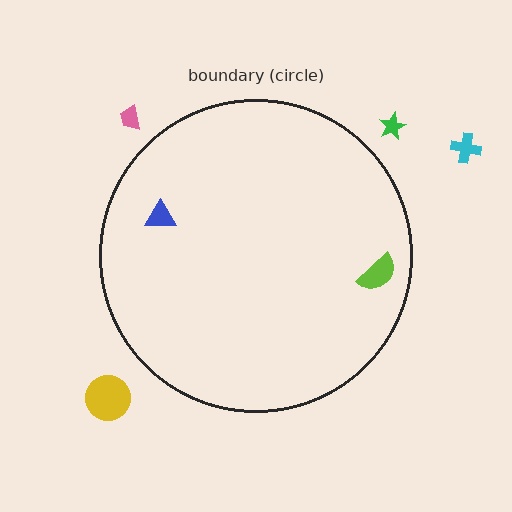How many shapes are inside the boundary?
2 inside, 4 outside.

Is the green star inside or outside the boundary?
Outside.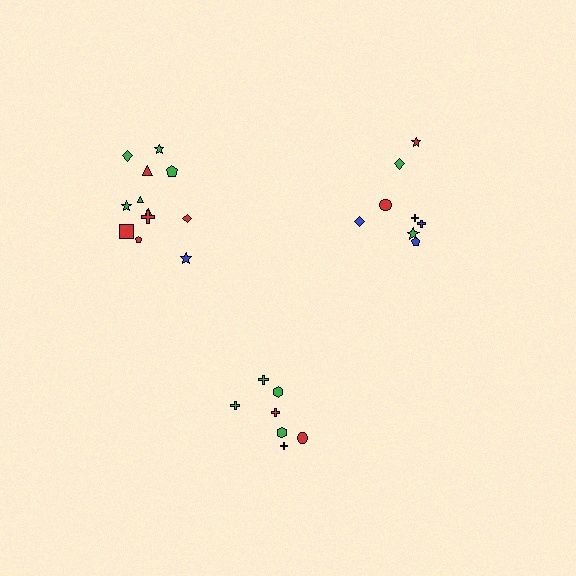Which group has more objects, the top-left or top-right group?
The top-left group.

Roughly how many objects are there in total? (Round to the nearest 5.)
Roughly 25 objects in total.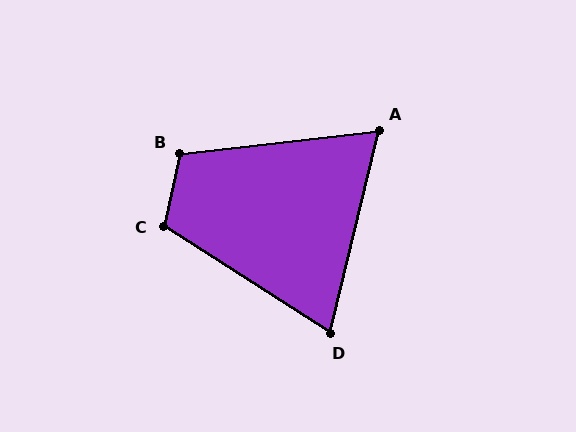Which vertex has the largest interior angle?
C, at approximately 110 degrees.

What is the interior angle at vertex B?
Approximately 109 degrees (obtuse).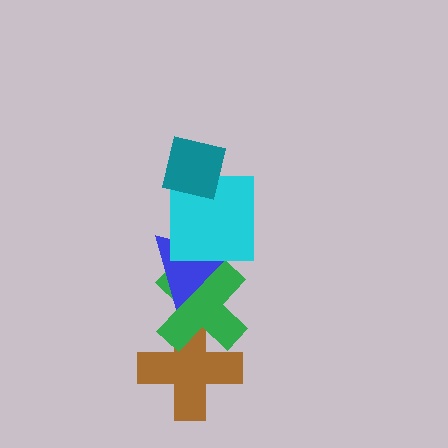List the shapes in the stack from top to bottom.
From top to bottom: the teal square, the cyan square, the blue triangle, the green cross, the brown cross.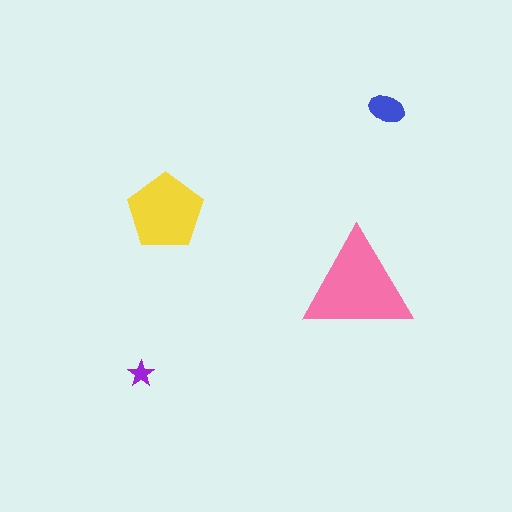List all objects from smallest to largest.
The purple star, the blue ellipse, the yellow pentagon, the pink triangle.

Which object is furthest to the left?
The purple star is leftmost.